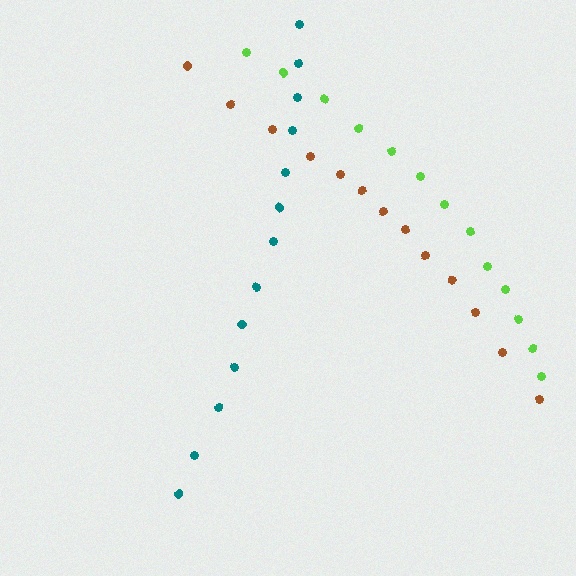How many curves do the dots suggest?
There are 3 distinct paths.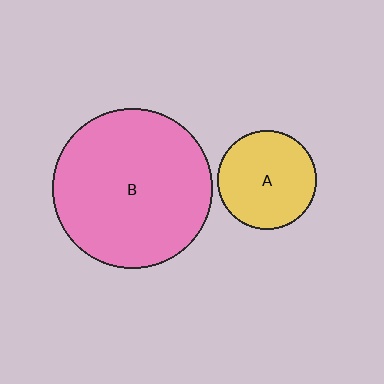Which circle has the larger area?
Circle B (pink).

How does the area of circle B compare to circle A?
Approximately 2.6 times.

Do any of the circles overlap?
No, none of the circles overlap.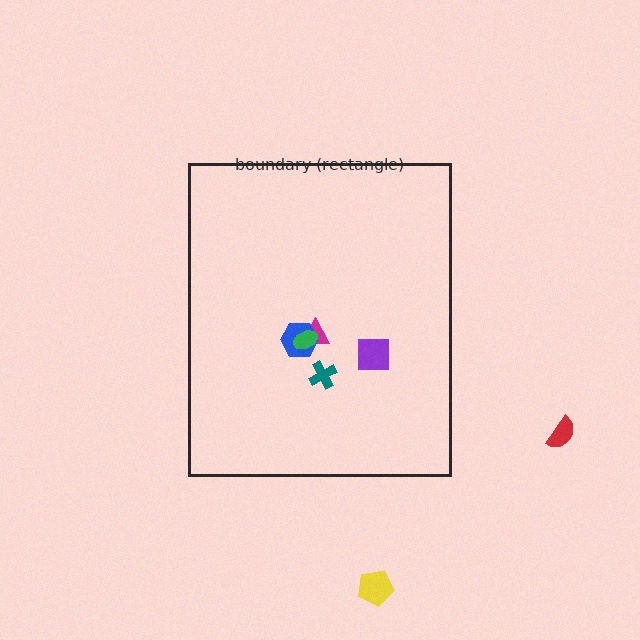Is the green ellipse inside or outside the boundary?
Inside.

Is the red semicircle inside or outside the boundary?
Outside.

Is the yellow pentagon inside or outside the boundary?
Outside.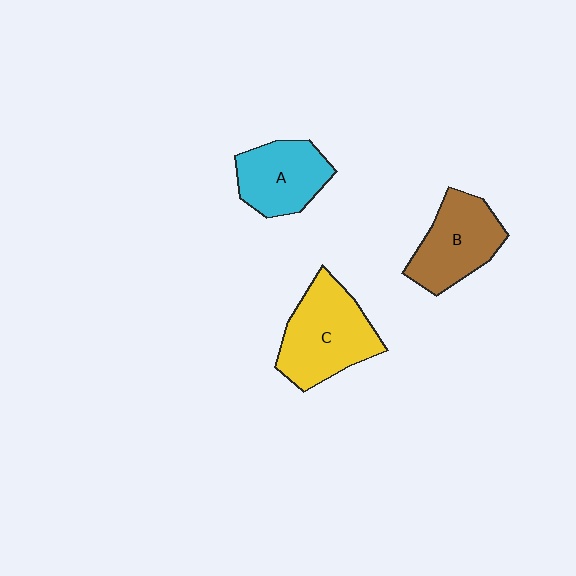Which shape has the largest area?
Shape C (yellow).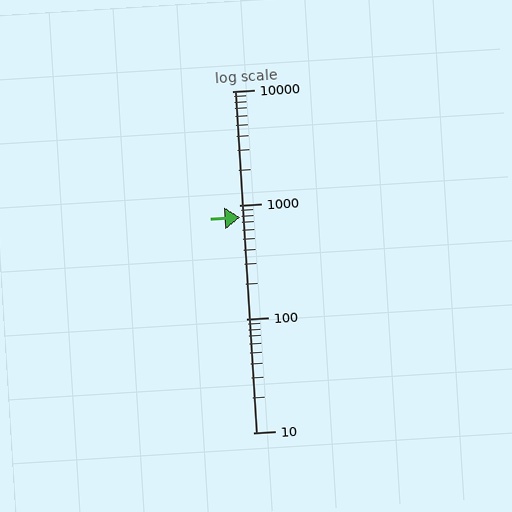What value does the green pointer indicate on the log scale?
The pointer indicates approximately 780.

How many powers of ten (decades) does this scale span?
The scale spans 3 decades, from 10 to 10000.